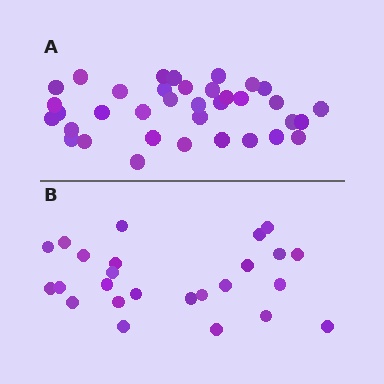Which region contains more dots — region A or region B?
Region A (the top region) has more dots.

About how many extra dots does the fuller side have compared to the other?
Region A has roughly 12 or so more dots than region B.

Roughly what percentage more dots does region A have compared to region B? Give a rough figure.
About 45% more.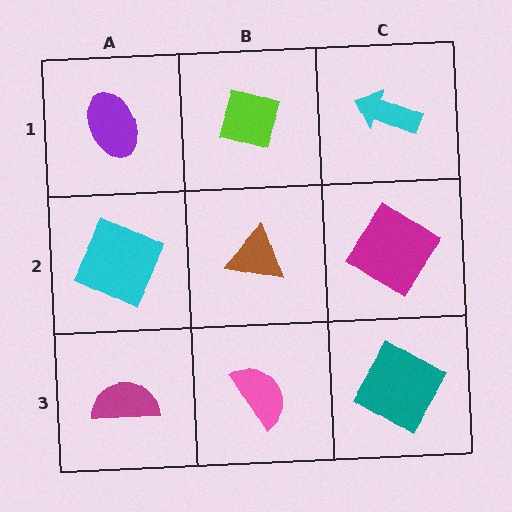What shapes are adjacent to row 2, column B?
A lime diamond (row 1, column B), a pink semicircle (row 3, column B), a cyan square (row 2, column A), a magenta diamond (row 2, column C).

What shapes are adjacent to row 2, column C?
A cyan arrow (row 1, column C), a teal diamond (row 3, column C), a brown triangle (row 2, column B).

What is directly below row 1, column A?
A cyan square.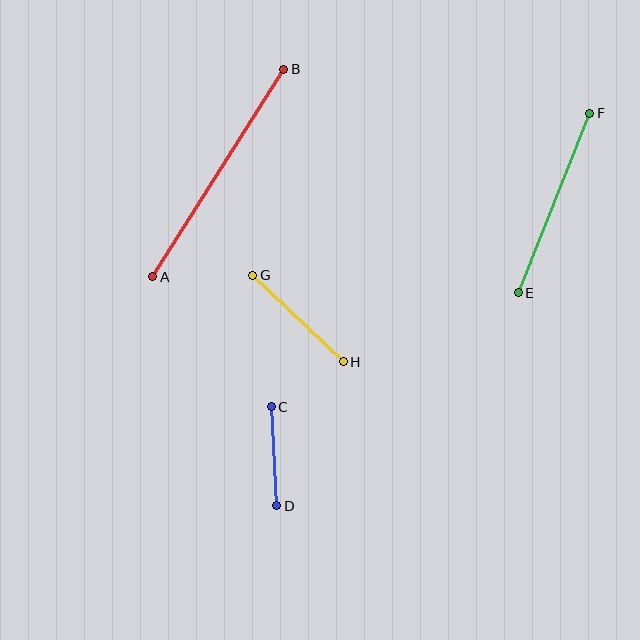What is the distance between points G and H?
The distance is approximately 125 pixels.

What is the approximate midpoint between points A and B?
The midpoint is at approximately (218, 173) pixels.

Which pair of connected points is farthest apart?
Points A and B are farthest apart.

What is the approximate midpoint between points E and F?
The midpoint is at approximately (554, 203) pixels.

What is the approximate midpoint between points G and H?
The midpoint is at approximately (298, 318) pixels.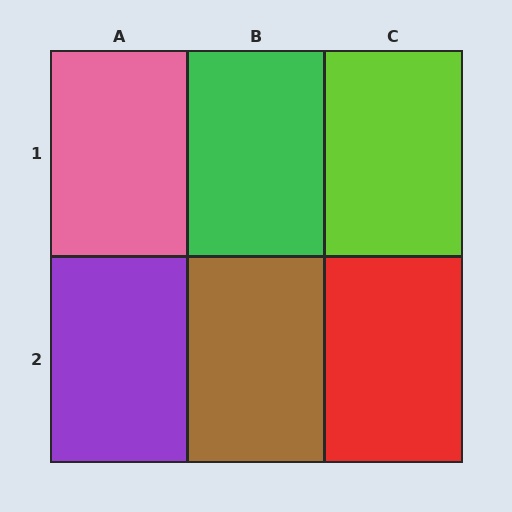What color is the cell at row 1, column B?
Green.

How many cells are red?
1 cell is red.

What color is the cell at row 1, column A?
Pink.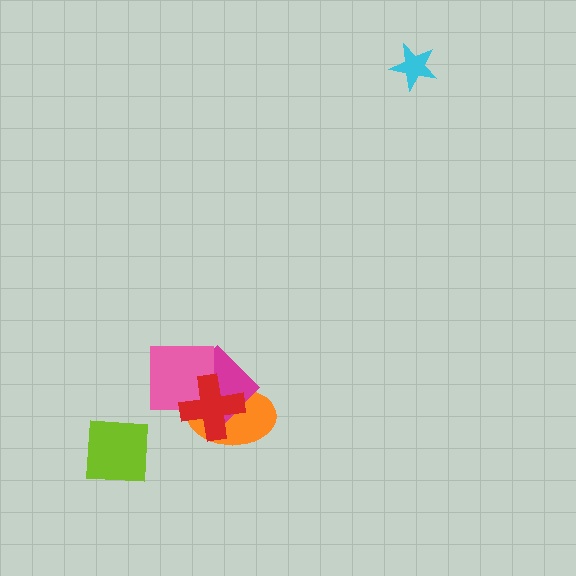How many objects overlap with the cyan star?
0 objects overlap with the cyan star.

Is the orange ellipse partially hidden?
Yes, it is partially covered by another shape.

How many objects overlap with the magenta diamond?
3 objects overlap with the magenta diamond.